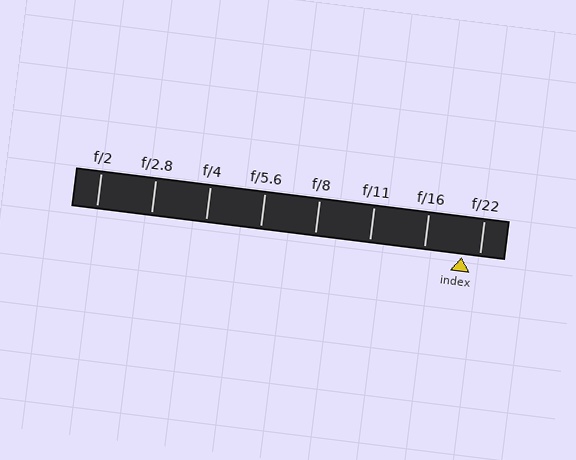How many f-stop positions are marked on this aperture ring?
There are 8 f-stop positions marked.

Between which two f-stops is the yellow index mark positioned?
The index mark is between f/16 and f/22.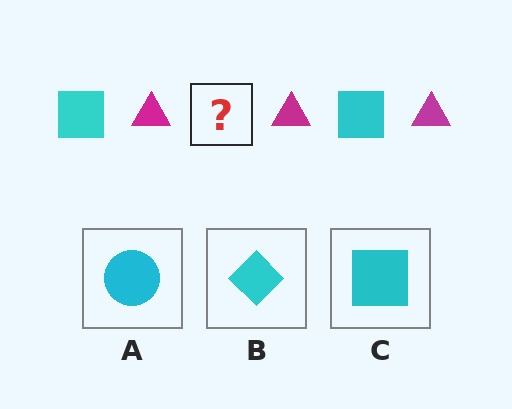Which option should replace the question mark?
Option C.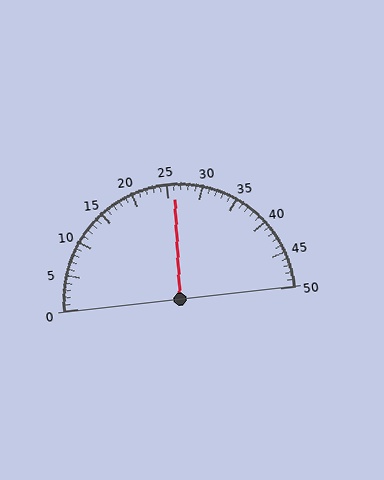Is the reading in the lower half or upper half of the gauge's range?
The reading is in the upper half of the range (0 to 50).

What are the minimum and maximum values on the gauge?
The gauge ranges from 0 to 50.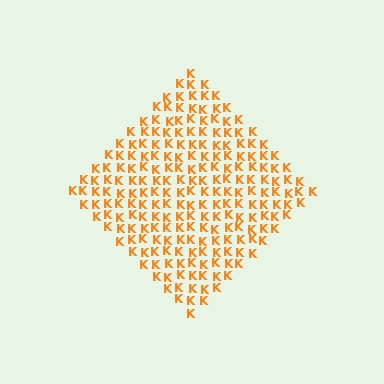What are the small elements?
The small elements are letter K's.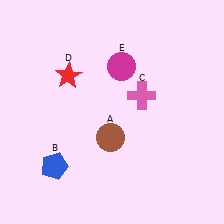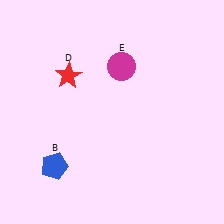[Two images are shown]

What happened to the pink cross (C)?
The pink cross (C) was removed in Image 2. It was in the top-right area of Image 1.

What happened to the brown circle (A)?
The brown circle (A) was removed in Image 2. It was in the bottom-left area of Image 1.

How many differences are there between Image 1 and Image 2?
There are 2 differences between the two images.